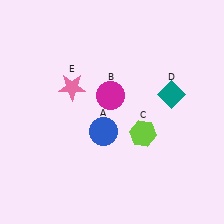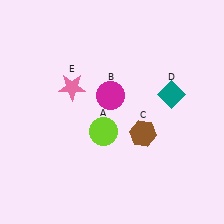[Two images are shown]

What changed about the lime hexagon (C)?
In Image 1, C is lime. In Image 2, it changed to brown.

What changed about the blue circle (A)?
In Image 1, A is blue. In Image 2, it changed to lime.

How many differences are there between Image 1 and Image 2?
There are 2 differences between the two images.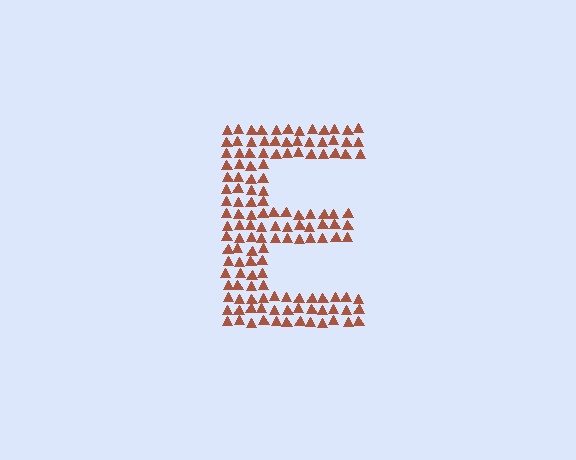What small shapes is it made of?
It is made of small triangles.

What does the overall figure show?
The overall figure shows the letter E.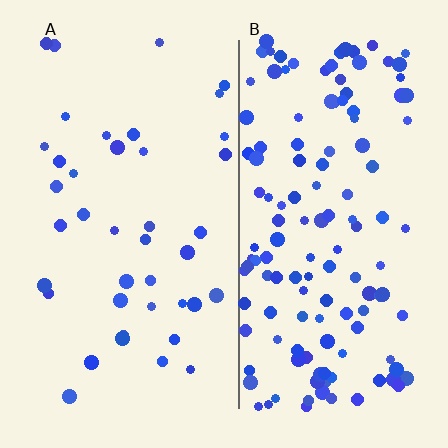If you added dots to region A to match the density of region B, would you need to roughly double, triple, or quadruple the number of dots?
Approximately triple.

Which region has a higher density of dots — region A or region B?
B (the right).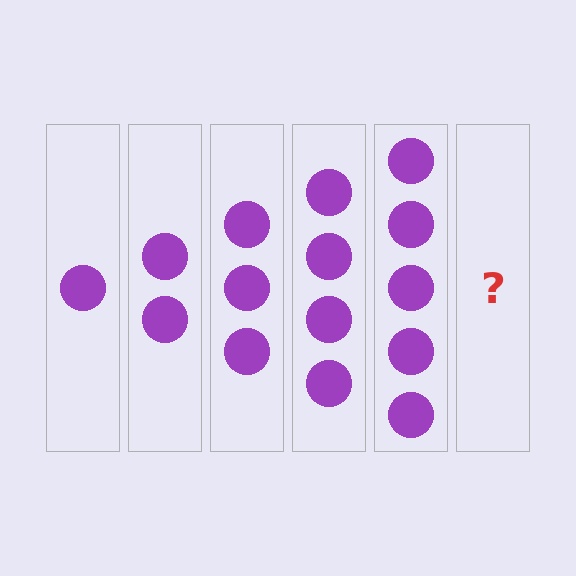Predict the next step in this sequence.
The next step is 6 circles.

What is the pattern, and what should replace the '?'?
The pattern is that each step adds one more circle. The '?' should be 6 circles.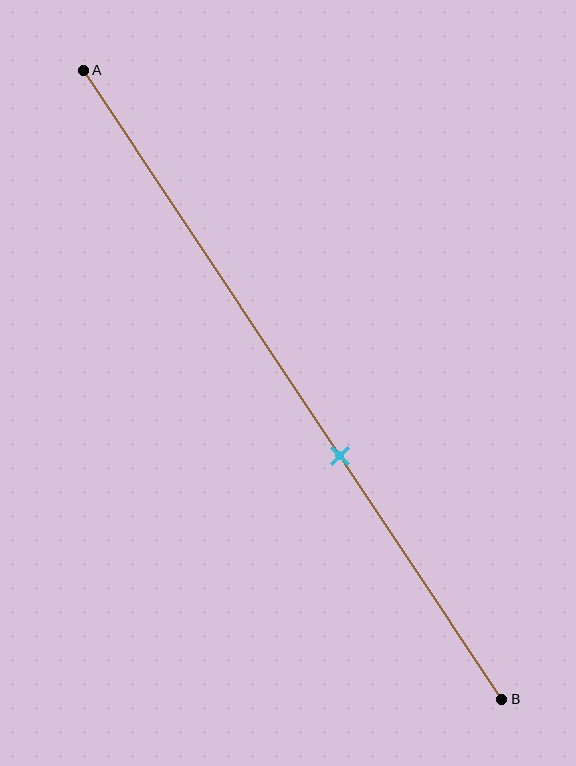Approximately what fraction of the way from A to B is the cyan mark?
The cyan mark is approximately 60% of the way from A to B.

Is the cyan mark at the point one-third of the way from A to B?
No, the mark is at about 60% from A, not at the 33% one-third point.